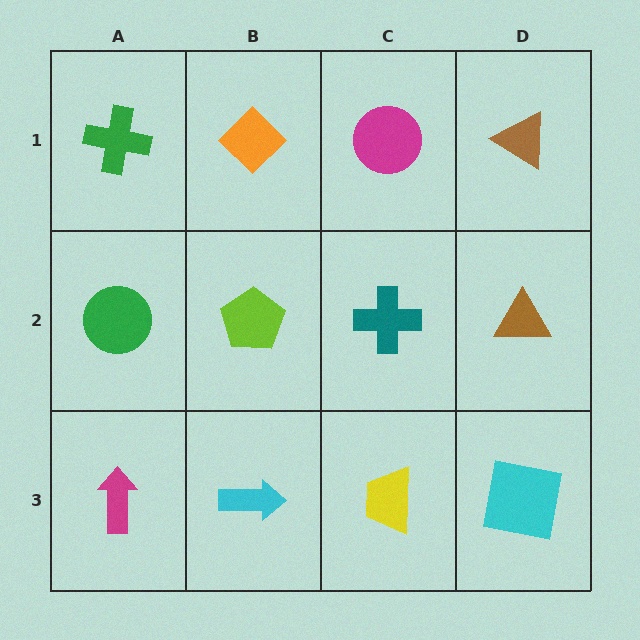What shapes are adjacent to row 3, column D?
A brown triangle (row 2, column D), a yellow trapezoid (row 3, column C).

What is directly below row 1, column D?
A brown triangle.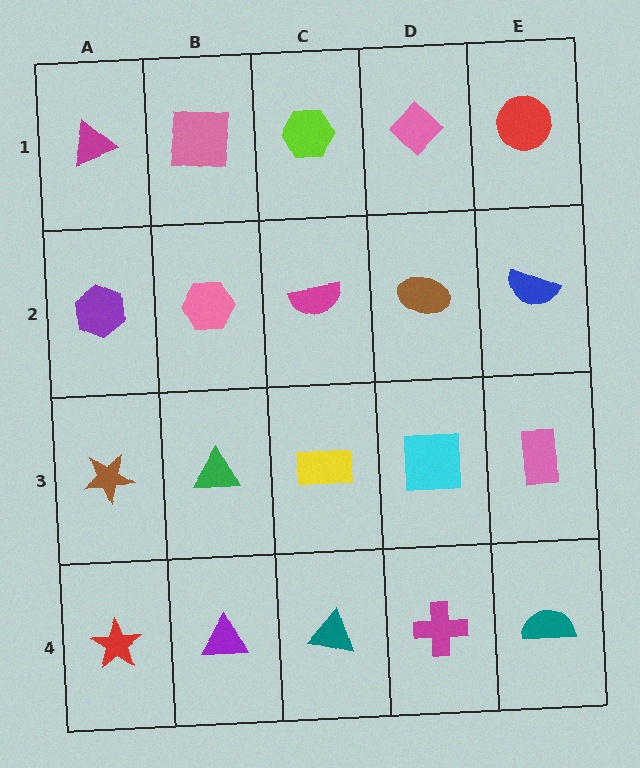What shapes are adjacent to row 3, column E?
A blue semicircle (row 2, column E), a teal semicircle (row 4, column E), a cyan square (row 3, column D).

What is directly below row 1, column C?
A magenta semicircle.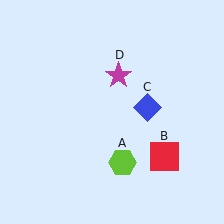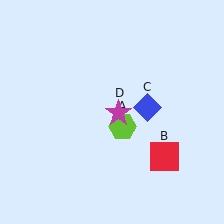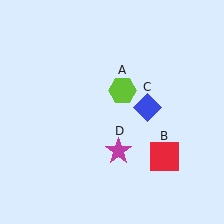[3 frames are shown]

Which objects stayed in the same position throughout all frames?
Red square (object B) and blue diamond (object C) remained stationary.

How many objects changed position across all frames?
2 objects changed position: lime hexagon (object A), magenta star (object D).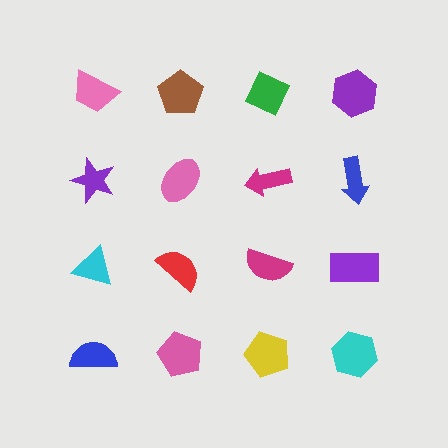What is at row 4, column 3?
A yellow pentagon.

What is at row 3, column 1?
A cyan triangle.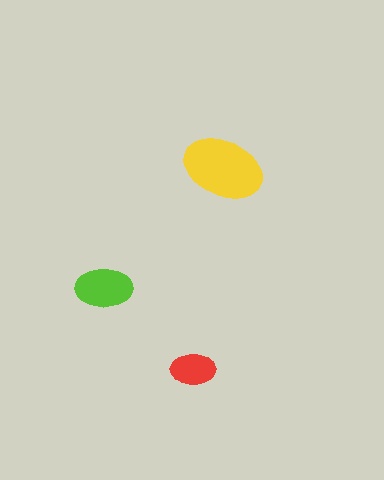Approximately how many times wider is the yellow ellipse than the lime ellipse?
About 1.5 times wider.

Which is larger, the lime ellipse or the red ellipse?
The lime one.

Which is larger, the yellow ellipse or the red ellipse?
The yellow one.